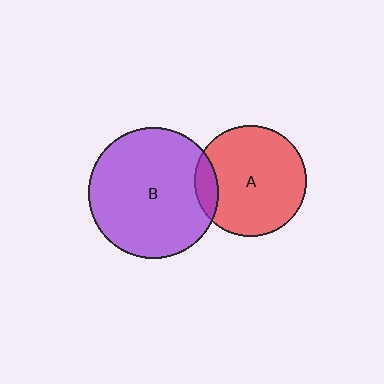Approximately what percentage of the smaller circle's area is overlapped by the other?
Approximately 10%.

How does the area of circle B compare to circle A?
Approximately 1.4 times.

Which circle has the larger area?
Circle B (purple).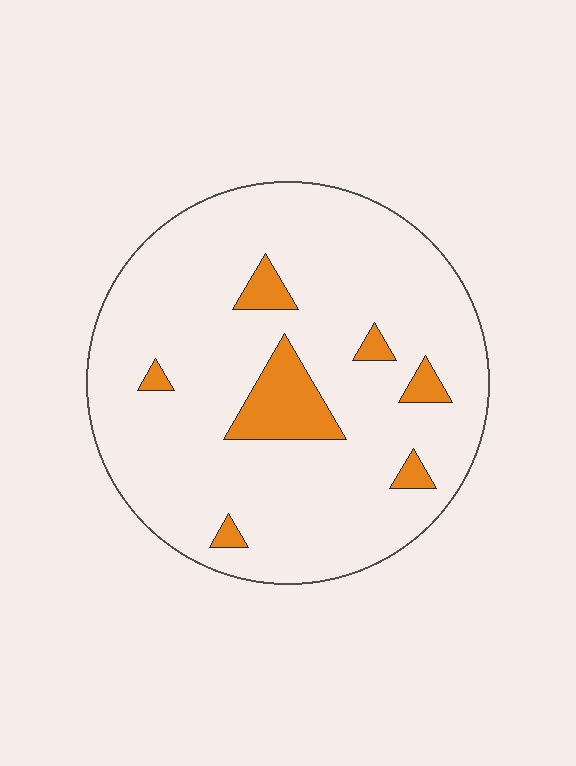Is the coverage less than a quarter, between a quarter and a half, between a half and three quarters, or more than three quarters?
Less than a quarter.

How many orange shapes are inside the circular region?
7.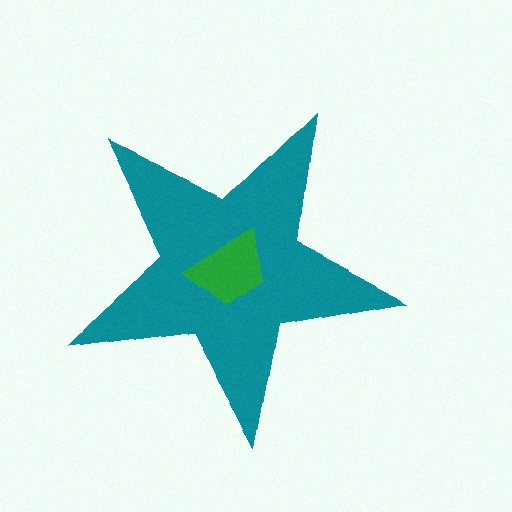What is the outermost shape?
The teal star.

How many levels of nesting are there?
2.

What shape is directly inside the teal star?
The green trapezoid.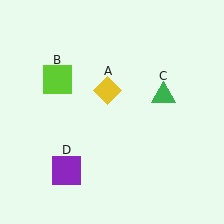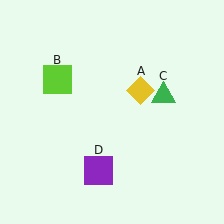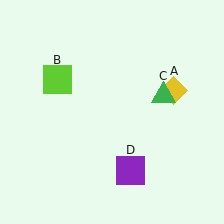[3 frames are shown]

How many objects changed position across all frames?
2 objects changed position: yellow diamond (object A), purple square (object D).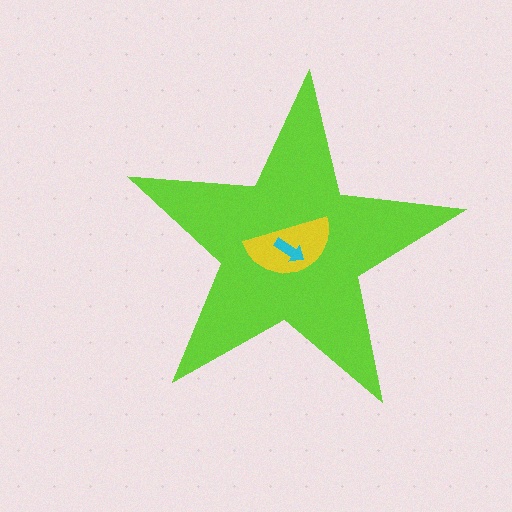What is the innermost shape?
The cyan arrow.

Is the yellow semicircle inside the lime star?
Yes.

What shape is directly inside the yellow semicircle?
The cyan arrow.